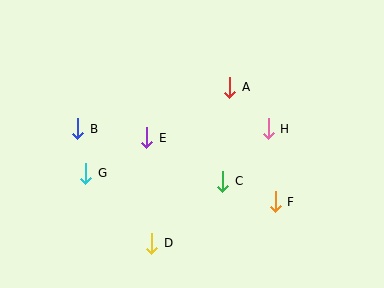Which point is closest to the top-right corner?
Point H is closest to the top-right corner.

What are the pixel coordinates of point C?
Point C is at (223, 181).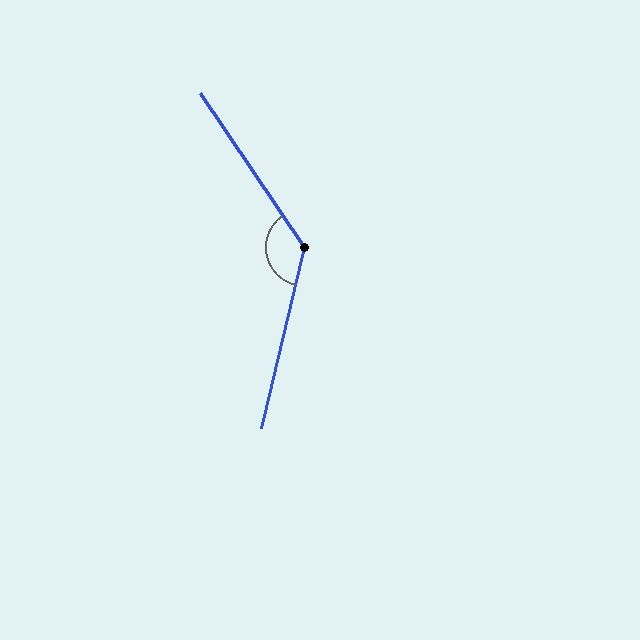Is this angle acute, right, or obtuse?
It is obtuse.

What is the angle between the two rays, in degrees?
Approximately 132 degrees.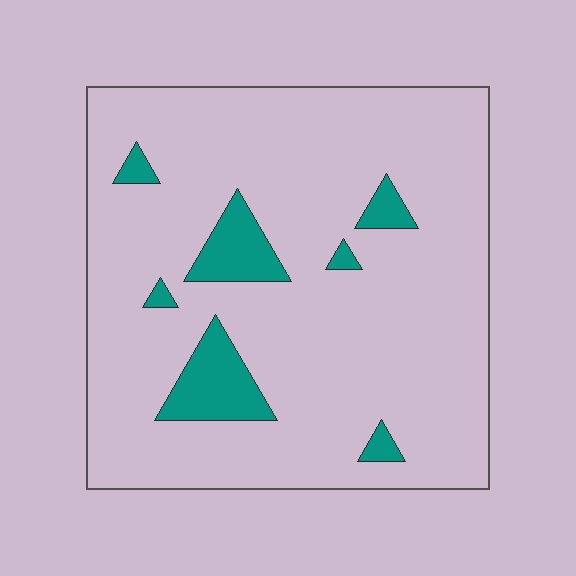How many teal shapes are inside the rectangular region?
7.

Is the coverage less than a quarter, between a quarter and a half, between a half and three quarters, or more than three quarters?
Less than a quarter.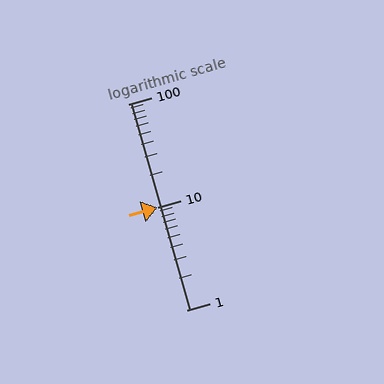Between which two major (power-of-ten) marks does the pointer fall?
The pointer is between 10 and 100.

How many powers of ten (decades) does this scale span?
The scale spans 2 decades, from 1 to 100.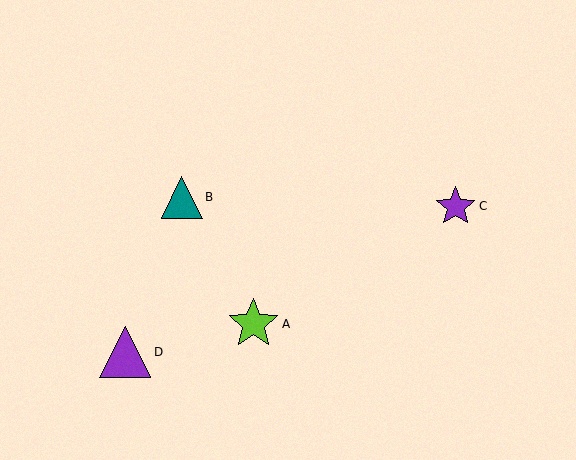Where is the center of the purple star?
The center of the purple star is at (456, 206).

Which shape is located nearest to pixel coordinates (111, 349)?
The purple triangle (labeled D) at (125, 352) is nearest to that location.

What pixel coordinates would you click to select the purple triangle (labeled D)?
Click at (125, 352) to select the purple triangle D.